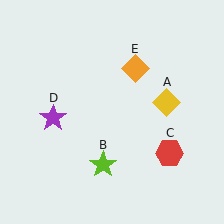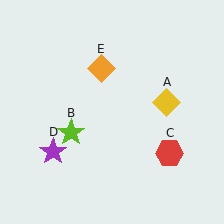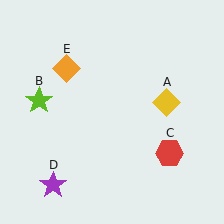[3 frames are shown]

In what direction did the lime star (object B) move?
The lime star (object B) moved up and to the left.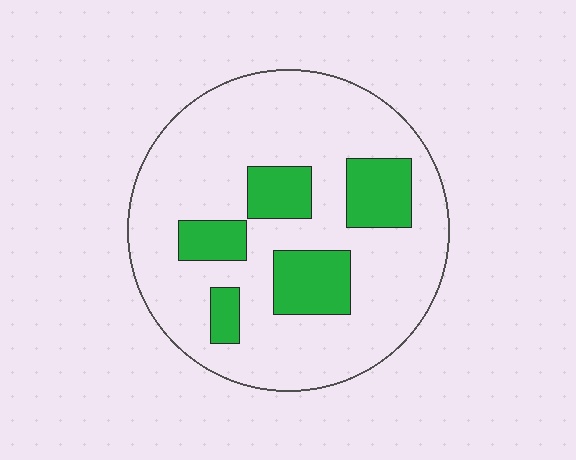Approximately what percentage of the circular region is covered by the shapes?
Approximately 20%.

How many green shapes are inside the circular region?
5.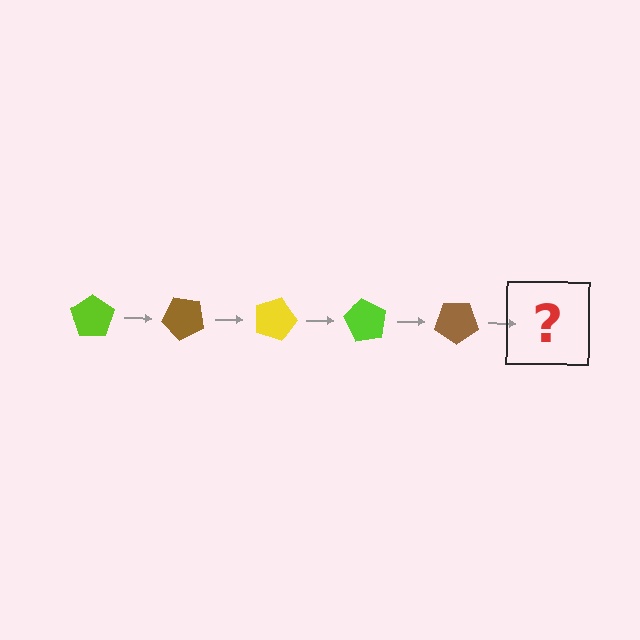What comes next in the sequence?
The next element should be a yellow pentagon, rotated 225 degrees from the start.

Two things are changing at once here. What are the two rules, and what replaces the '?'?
The two rules are that it rotates 45 degrees each step and the color cycles through lime, brown, and yellow. The '?' should be a yellow pentagon, rotated 225 degrees from the start.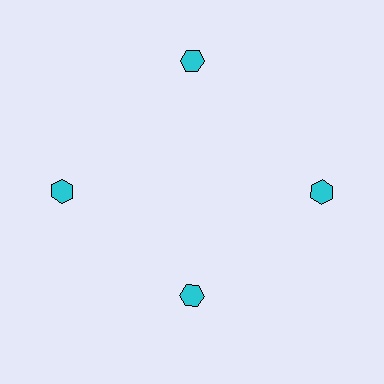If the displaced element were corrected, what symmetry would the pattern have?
It would have 4-fold rotational symmetry — the pattern would map onto itself every 90 degrees.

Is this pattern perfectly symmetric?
No. The 4 cyan hexagons are arranged in a ring, but one element near the 6 o'clock position is pulled inward toward the center, breaking the 4-fold rotational symmetry.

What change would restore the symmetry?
The symmetry would be restored by moving it outward, back onto the ring so that all 4 hexagons sit at equal angles and equal distance from the center.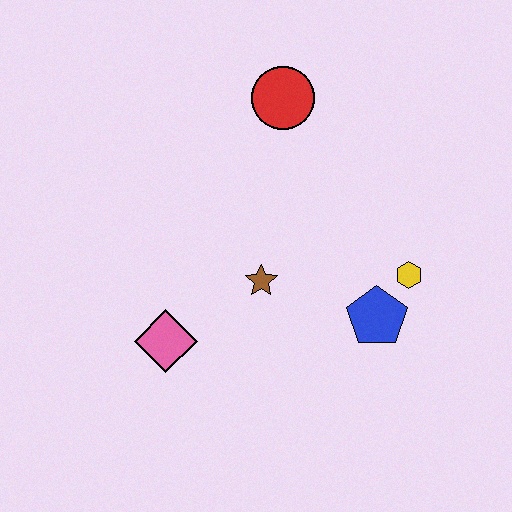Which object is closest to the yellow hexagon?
The blue pentagon is closest to the yellow hexagon.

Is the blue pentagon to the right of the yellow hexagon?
No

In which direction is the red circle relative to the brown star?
The red circle is above the brown star.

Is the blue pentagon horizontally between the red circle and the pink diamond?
No